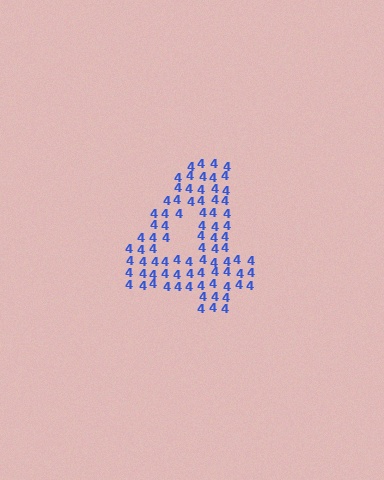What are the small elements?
The small elements are digit 4's.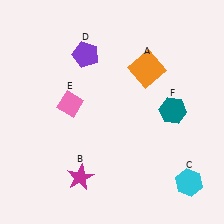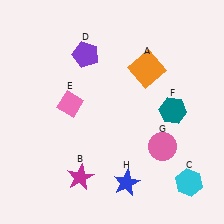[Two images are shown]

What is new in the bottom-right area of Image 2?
A pink circle (G) was added in the bottom-right area of Image 2.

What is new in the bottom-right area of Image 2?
A blue star (H) was added in the bottom-right area of Image 2.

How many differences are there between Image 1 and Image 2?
There are 2 differences between the two images.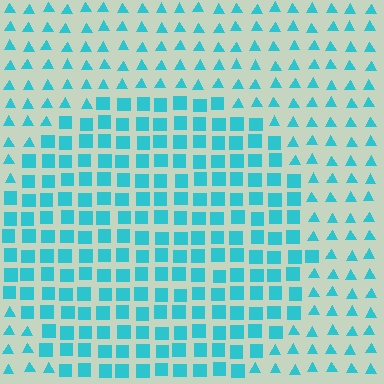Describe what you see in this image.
The image is filled with small cyan elements arranged in a uniform grid. A circle-shaped region contains squares, while the surrounding area contains triangles. The boundary is defined purely by the change in element shape.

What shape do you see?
I see a circle.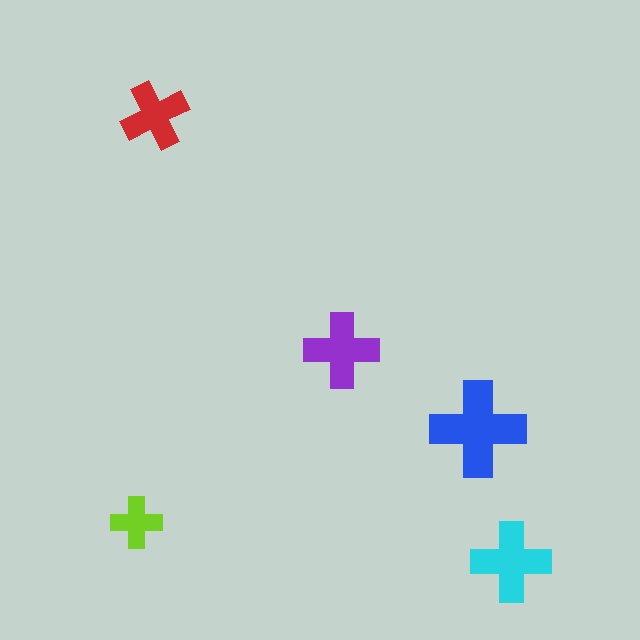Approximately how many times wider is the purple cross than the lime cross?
About 1.5 times wider.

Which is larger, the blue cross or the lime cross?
The blue one.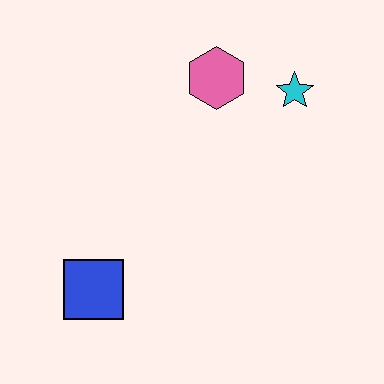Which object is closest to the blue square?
The pink hexagon is closest to the blue square.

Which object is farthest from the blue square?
The cyan star is farthest from the blue square.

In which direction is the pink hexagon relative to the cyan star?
The pink hexagon is to the left of the cyan star.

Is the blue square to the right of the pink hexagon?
No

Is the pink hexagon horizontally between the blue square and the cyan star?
Yes